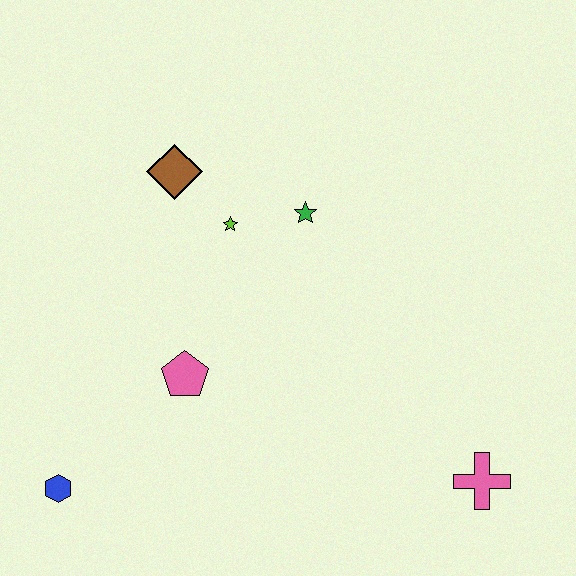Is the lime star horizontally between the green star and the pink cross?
No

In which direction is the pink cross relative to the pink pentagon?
The pink cross is to the right of the pink pentagon.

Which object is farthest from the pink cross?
The brown diamond is farthest from the pink cross.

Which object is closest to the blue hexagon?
The pink pentagon is closest to the blue hexagon.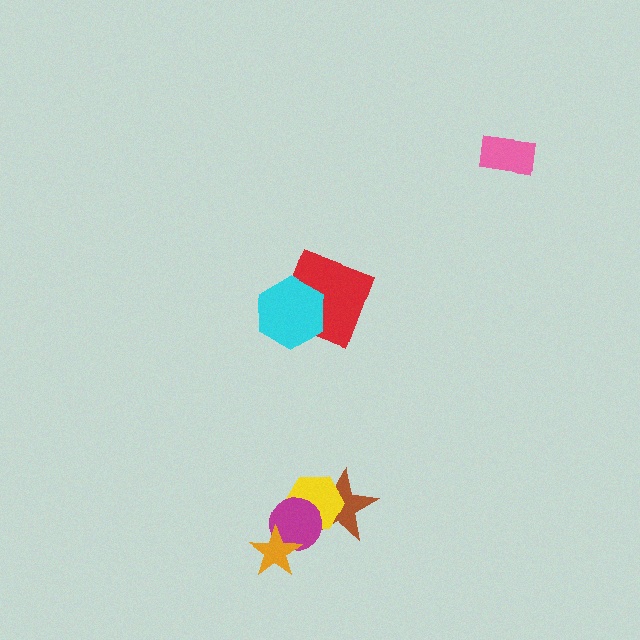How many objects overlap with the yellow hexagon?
2 objects overlap with the yellow hexagon.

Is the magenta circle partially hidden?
Yes, it is partially covered by another shape.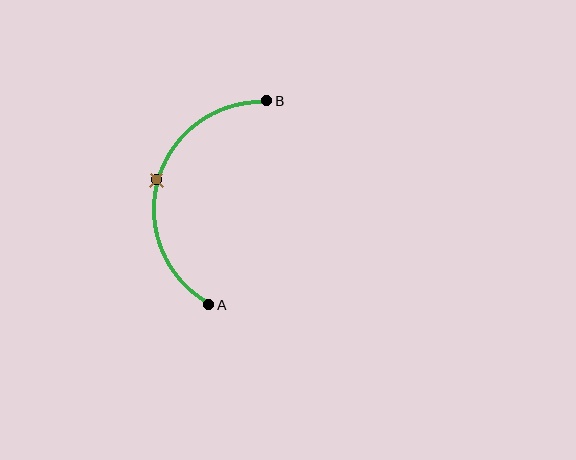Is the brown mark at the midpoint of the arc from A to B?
Yes. The brown mark lies on the arc at equal arc-length from both A and B — it is the arc midpoint.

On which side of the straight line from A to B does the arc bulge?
The arc bulges to the left of the straight line connecting A and B.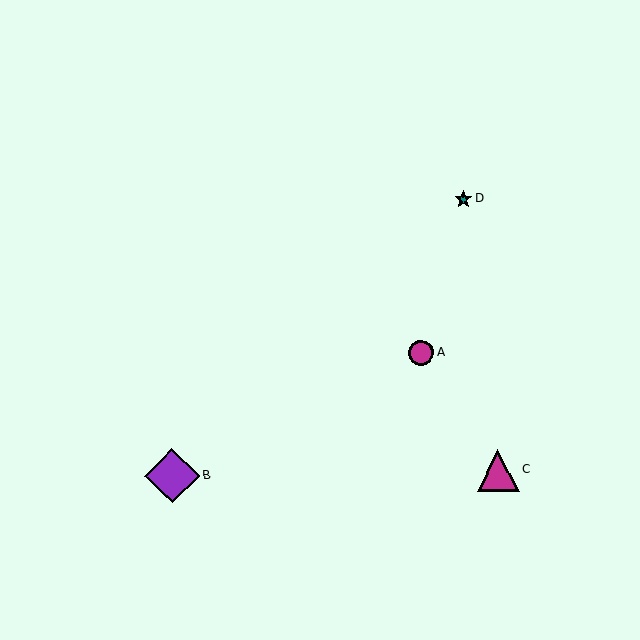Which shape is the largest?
The purple diamond (labeled B) is the largest.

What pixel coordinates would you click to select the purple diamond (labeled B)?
Click at (172, 476) to select the purple diamond B.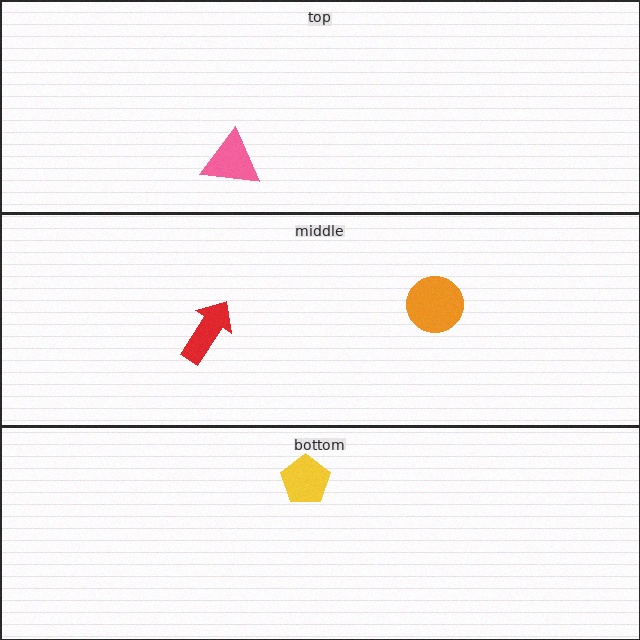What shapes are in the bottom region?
The yellow pentagon.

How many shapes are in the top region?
1.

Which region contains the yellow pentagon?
The bottom region.